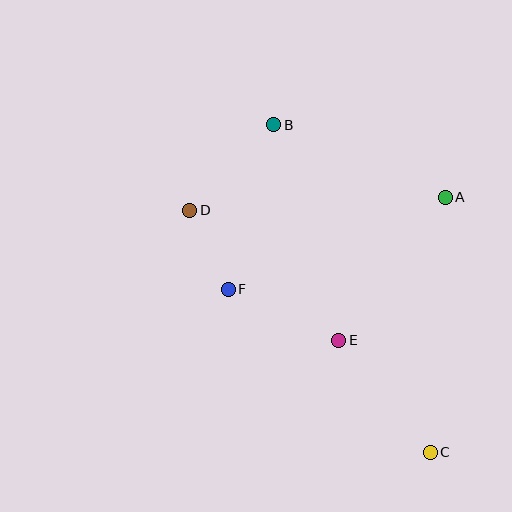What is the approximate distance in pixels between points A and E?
The distance between A and E is approximately 178 pixels.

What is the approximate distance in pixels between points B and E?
The distance between B and E is approximately 225 pixels.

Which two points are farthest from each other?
Points B and C are farthest from each other.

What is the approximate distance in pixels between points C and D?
The distance between C and D is approximately 341 pixels.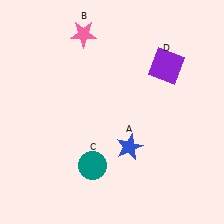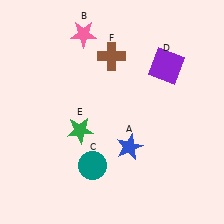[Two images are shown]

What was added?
A green star (E), a brown cross (F) were added in Image 2.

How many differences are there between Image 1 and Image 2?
There are 2 differences between the two images.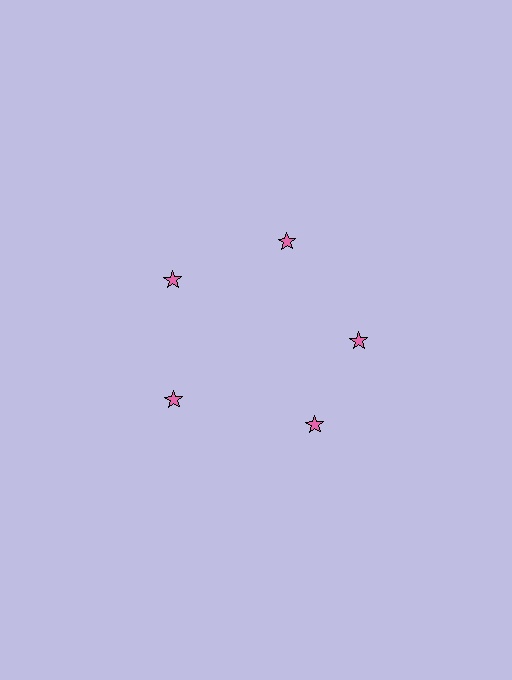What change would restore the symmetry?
The symmetry would be restored by rotating it back into even spacing with its neighbors so that all 5 stars sit at equal angles and equal distance from the center.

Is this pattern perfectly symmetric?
No. The 5 pink stars are arranged in a ring, but one element near the 5 o'clock position is rotated out of alignment along the ring, breaking the 5-fold rotational symmetry.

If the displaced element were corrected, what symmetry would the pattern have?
It would have 5-fold rotational symmetry — the pattern would map onto itself every 72 degrees.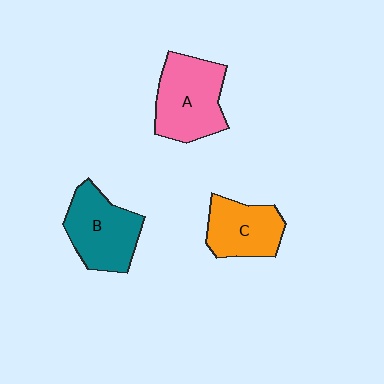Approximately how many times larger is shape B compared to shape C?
Approximately 1.2 times.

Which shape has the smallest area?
Shape C (orange).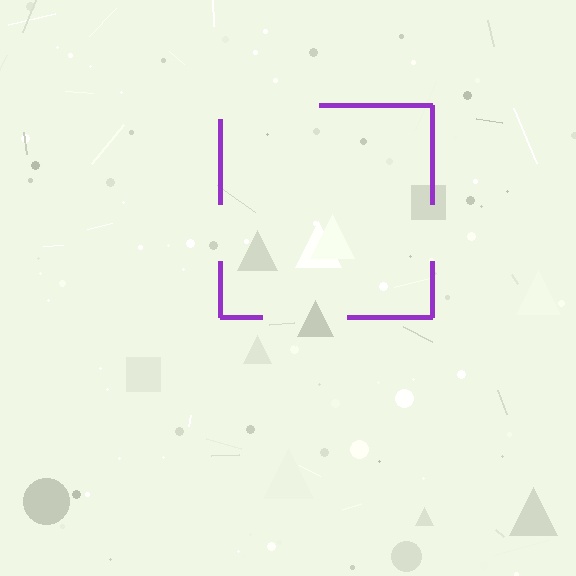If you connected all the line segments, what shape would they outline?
They would outline a square.